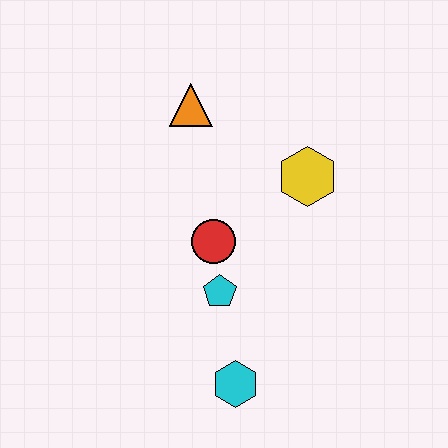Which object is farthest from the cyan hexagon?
The orange triangle is farthest from the cyan hexagon.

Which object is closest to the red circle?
The cyan pentagon is closest to the red circle.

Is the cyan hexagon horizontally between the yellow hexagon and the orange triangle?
Yes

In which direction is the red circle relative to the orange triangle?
The red circle is below the orange triangle.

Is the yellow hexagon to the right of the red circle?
Yes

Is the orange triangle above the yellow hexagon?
Yes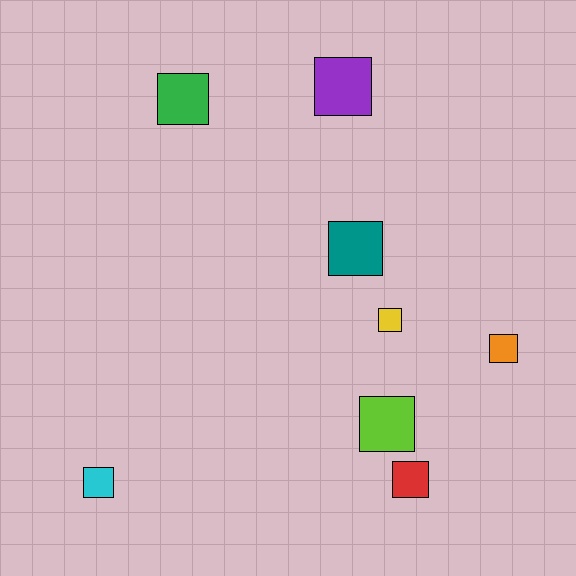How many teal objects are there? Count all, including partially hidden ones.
There is 1 teal object.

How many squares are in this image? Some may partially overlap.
There are 8 squares.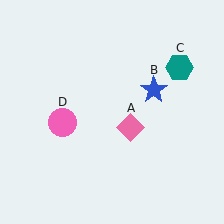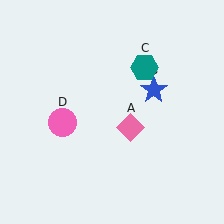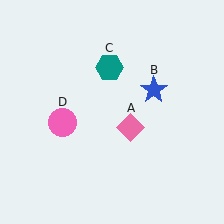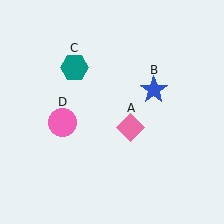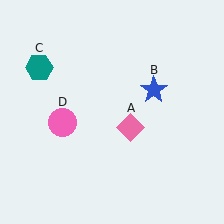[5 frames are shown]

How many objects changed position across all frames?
1 object changed position: teal hexagon (object C).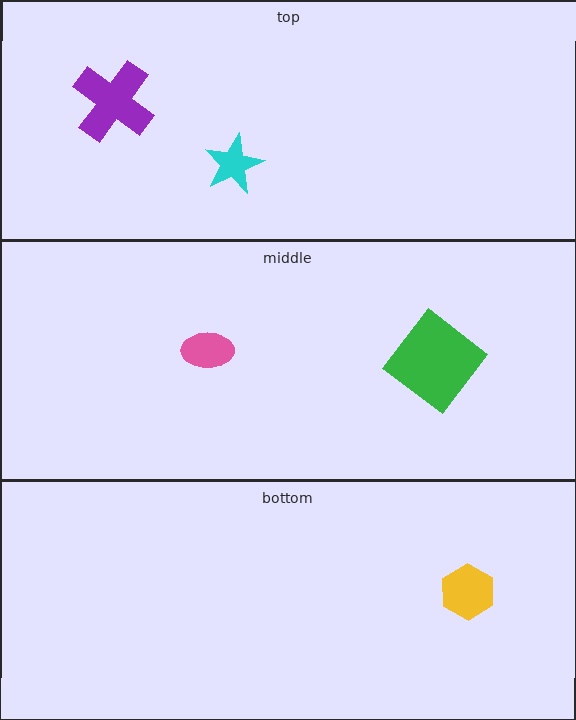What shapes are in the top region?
The cyan star, the purple cross.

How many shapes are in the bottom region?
1.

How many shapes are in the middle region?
2.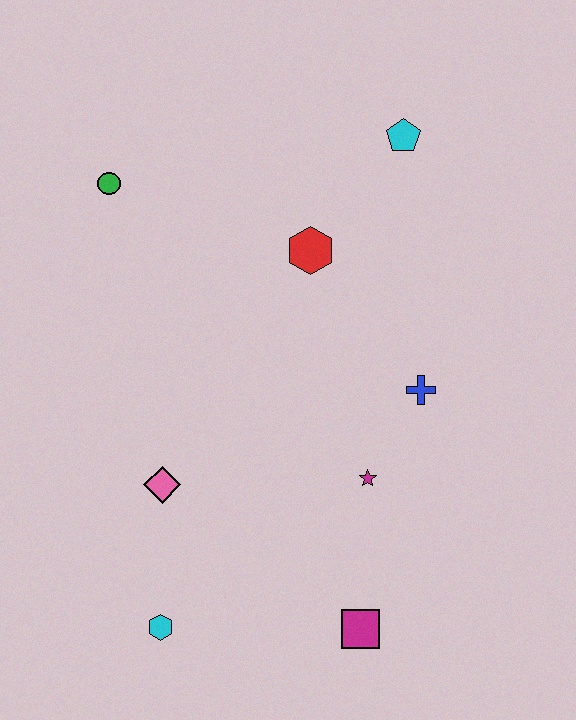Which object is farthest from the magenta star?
The green circle is farthest from the magenta star.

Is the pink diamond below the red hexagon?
Yes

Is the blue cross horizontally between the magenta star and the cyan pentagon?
No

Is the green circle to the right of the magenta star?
No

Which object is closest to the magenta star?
The blue cross is closest to the magenta star.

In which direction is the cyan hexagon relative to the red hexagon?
The cyan hexagon is below the red hexagon.